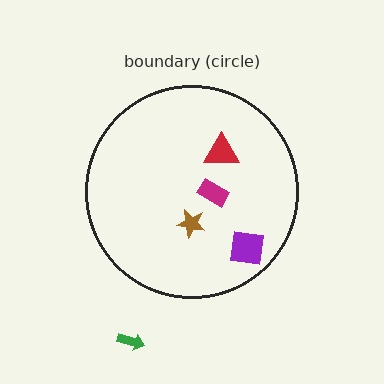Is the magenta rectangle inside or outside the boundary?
Inside.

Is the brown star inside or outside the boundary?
Inside.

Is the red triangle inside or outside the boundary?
Inside.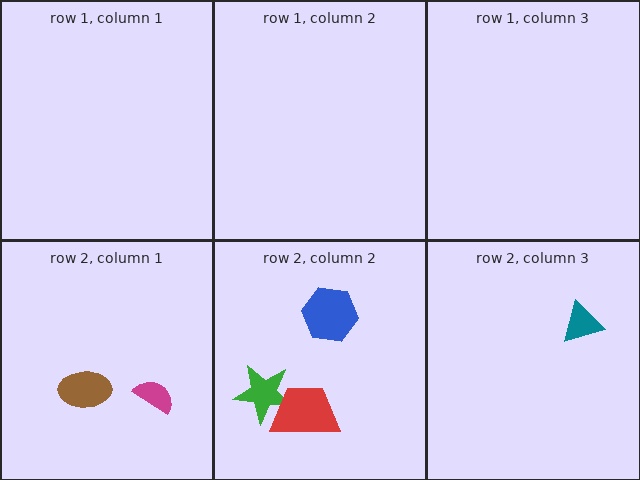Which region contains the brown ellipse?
The row 2, column 1 region.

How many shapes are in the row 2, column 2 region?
3.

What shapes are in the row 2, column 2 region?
The green star, the red trapezoid, the blue hexagon.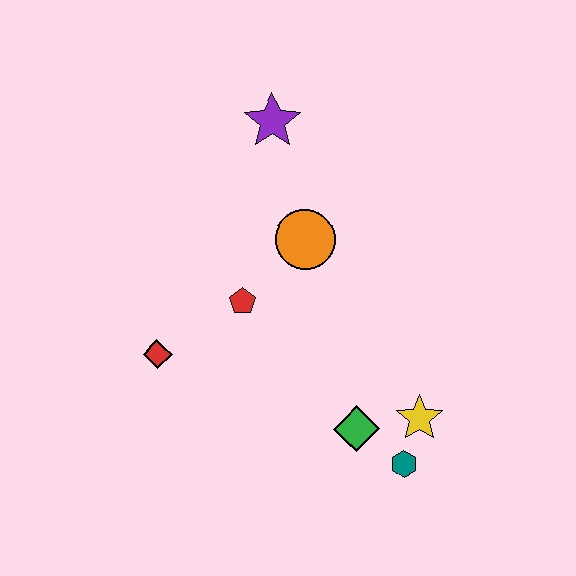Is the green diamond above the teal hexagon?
Yes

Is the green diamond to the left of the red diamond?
No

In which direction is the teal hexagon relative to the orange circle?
The teal hexagon is below the orange circle.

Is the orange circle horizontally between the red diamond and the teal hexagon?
Yes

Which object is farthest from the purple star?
The teal hexagon is farthest from the purple star.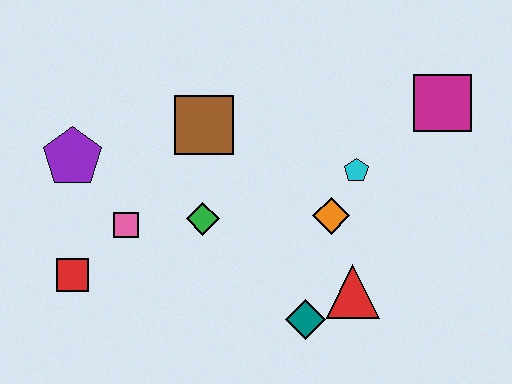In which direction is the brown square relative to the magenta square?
The brown square is to the left of the magenta square.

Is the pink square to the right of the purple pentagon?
Yes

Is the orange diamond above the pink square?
Yes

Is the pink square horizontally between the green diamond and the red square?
Yes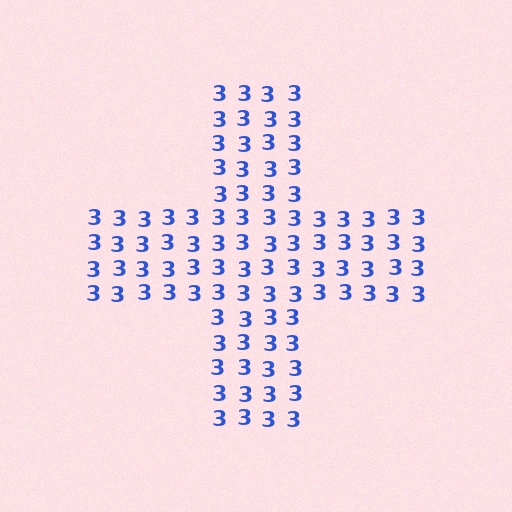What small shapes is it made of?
It is made of small digit 3's.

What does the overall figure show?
The overall figure shows a cross.